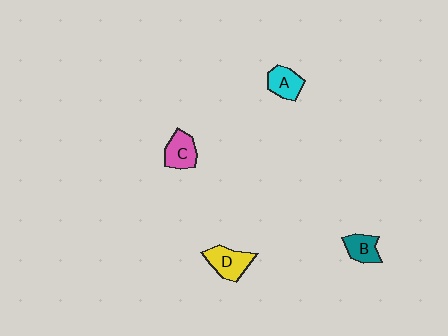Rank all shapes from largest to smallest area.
From largest to smallest: D (yellow), C (pink), A (cyan), B (teal).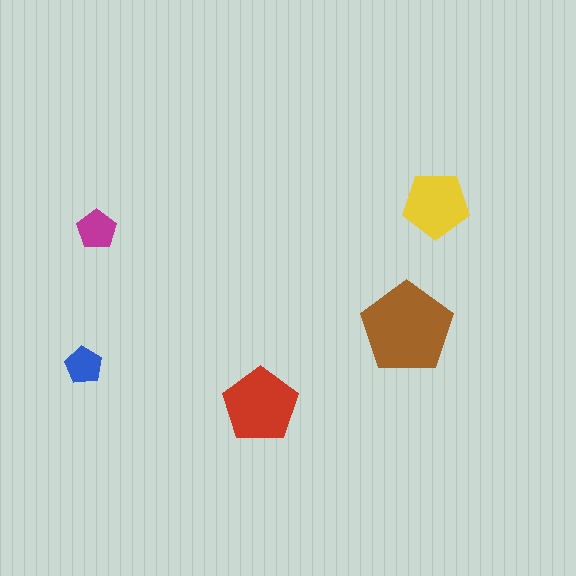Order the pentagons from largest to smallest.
the brown one, the red one, the yellow one, the magenta one, the blue one.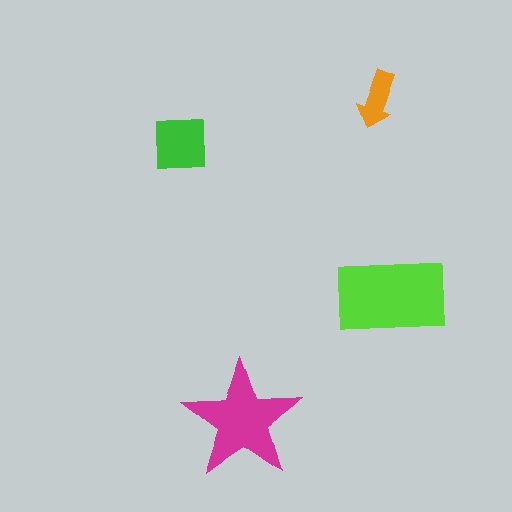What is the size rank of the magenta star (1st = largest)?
2nd.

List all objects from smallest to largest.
The orange arrow, the green square, the magenta star, the lime rectangle.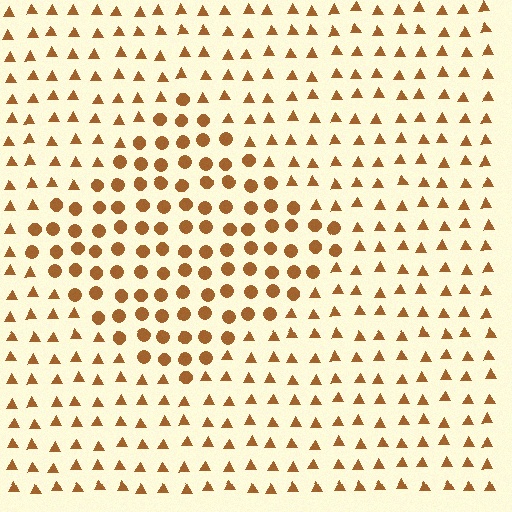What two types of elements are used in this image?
The image uses circles inside the diamond region and triangles outside it.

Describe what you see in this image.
The image is filled with small brown elements arranged in a uniform grid. A diamond-shaped region contains circles, while the surrounding area contains triangles. The boundary is defined purely by the change in element shape.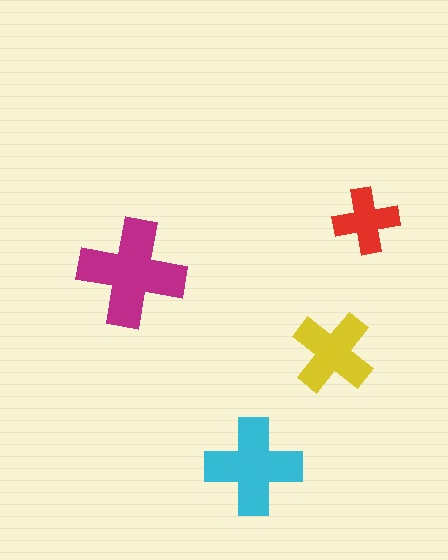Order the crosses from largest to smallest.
the magenta one, the cyan one, the yellow one, the red one.